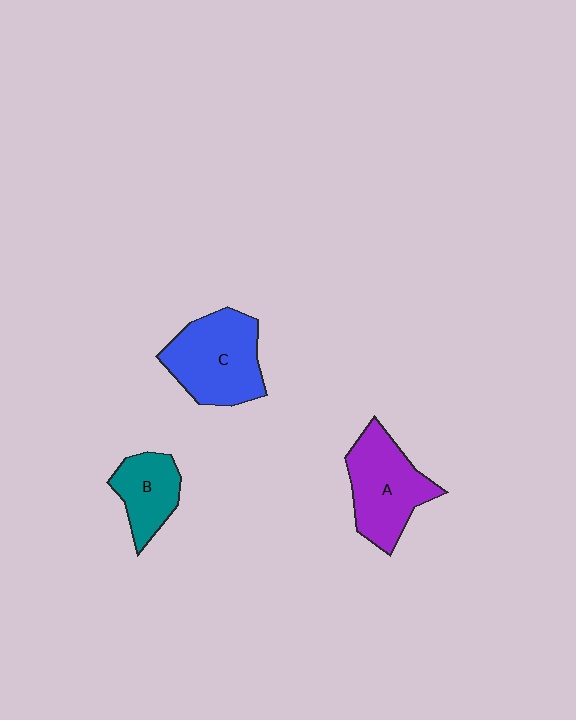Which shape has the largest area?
Shape C (blue).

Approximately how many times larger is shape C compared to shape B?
Approximately 1.7 times.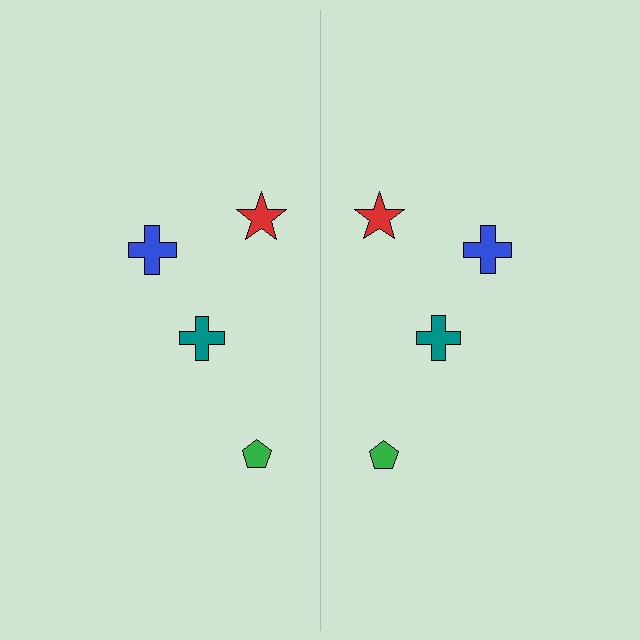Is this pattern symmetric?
Yes, this pattern has bilateral (reflection) symmetry.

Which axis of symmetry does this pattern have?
The pattern has a vertical axis of symmetry running through the center of the image.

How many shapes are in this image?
There are 8 shapes in this image.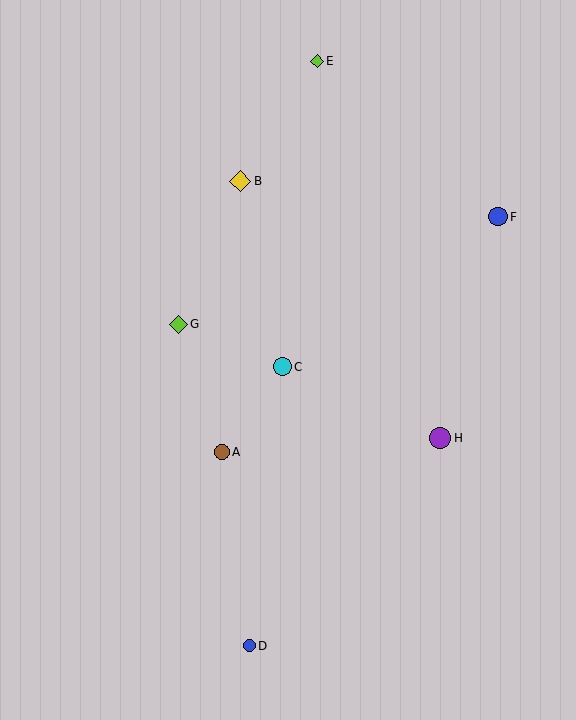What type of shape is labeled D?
Shape D is a blue circle.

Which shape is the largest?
The purple circle (labeled H) is the largest.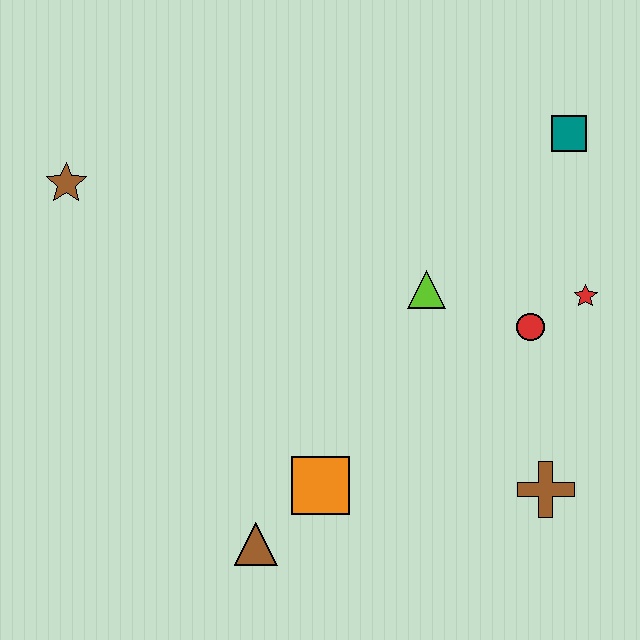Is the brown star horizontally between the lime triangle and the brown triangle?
No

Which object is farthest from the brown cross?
The brown star is farthest from the brown cross.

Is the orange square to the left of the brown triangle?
No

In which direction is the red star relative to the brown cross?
The red star is above the brown cross.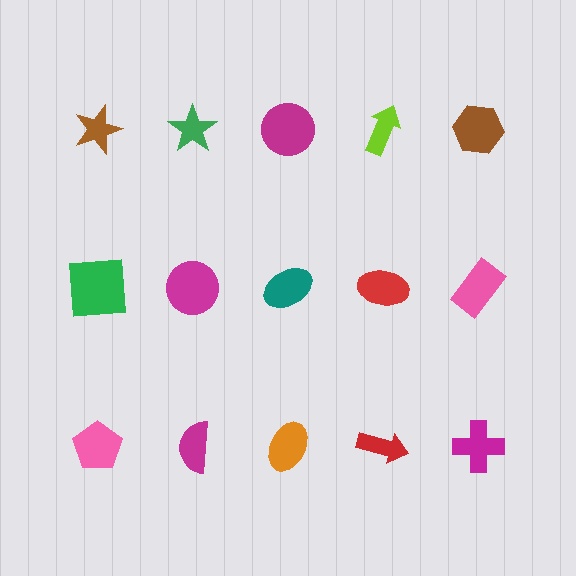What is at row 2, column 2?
A magenta circle.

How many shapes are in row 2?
5 shapes.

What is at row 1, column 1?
A brown star.